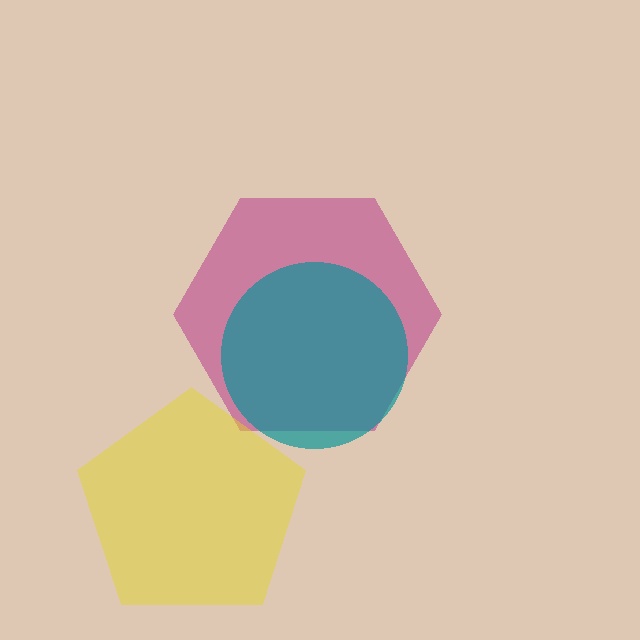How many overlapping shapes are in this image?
There are 3 overlapping shapes in the image.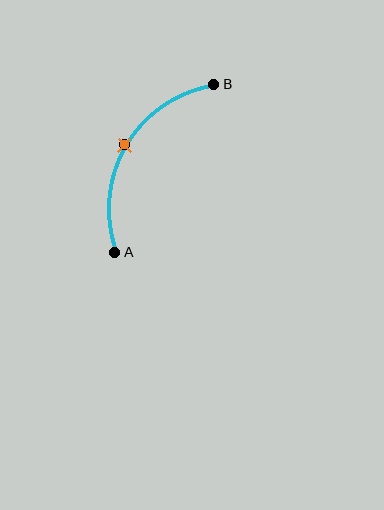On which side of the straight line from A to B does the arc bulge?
The arc bulges to the left of the straight line connecting A and B.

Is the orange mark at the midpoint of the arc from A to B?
Yes. The orange mark lies on the arc at equal arc-length from both A and B — it is the arc midpoint.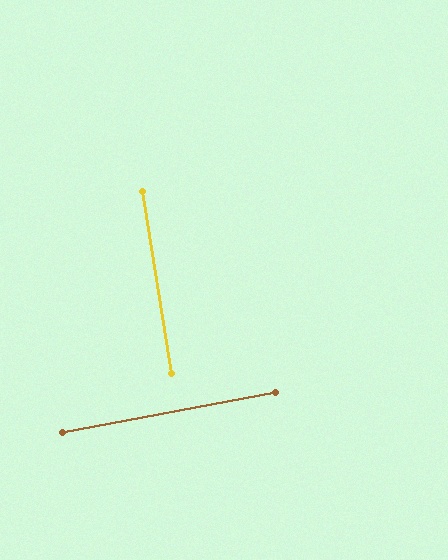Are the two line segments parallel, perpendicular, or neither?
Perpendicular — they meet at approximately 88°.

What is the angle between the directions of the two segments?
Approximately 88 degrees.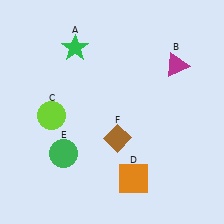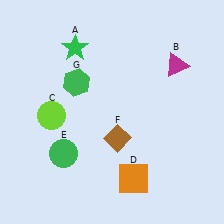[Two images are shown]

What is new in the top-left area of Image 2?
A green hexagon (G) was added in the top-left area of Image 2.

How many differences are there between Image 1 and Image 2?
There is 1 difference between the two images.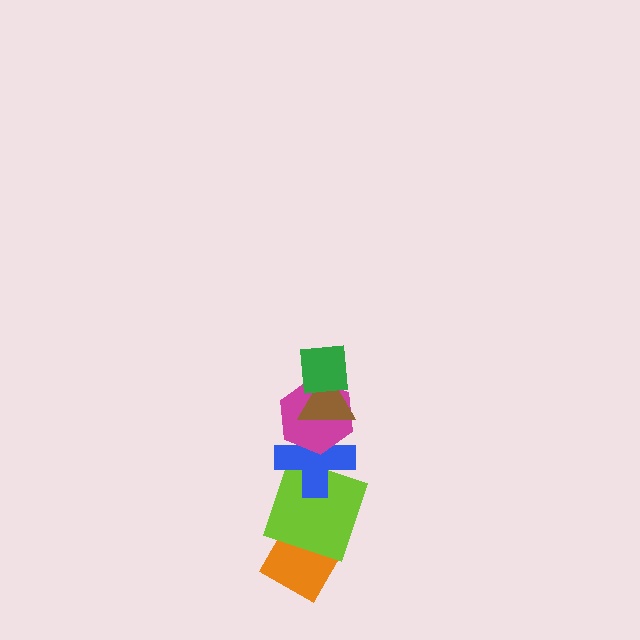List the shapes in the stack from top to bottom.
From top to bottom: the green square, the brown triangle, the magenta hexagon, the blue cross, the lime square, the orange diamond.